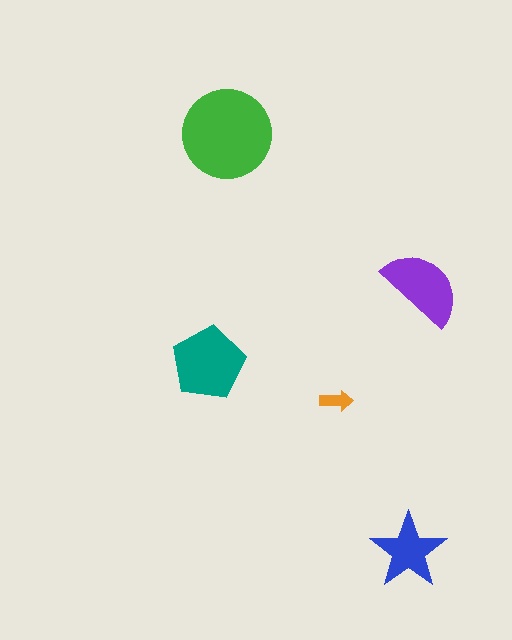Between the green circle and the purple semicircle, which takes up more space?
The green circle.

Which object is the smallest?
The orange arrow.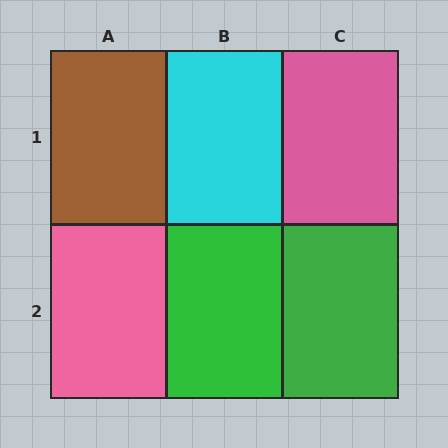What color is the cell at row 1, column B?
Cyan.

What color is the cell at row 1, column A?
Brown.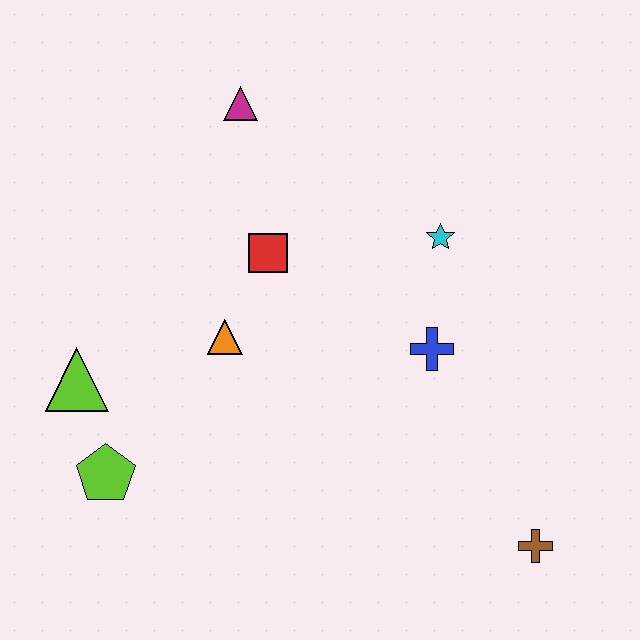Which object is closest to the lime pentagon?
The lime triangle is closest to the lime pentagon.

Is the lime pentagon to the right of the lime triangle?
Yes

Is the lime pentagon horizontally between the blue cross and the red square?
No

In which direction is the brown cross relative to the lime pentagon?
The brown cross is to the right of the lime pentagon.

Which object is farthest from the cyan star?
The lime pentagon is farthest from the cyan star.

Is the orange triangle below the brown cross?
No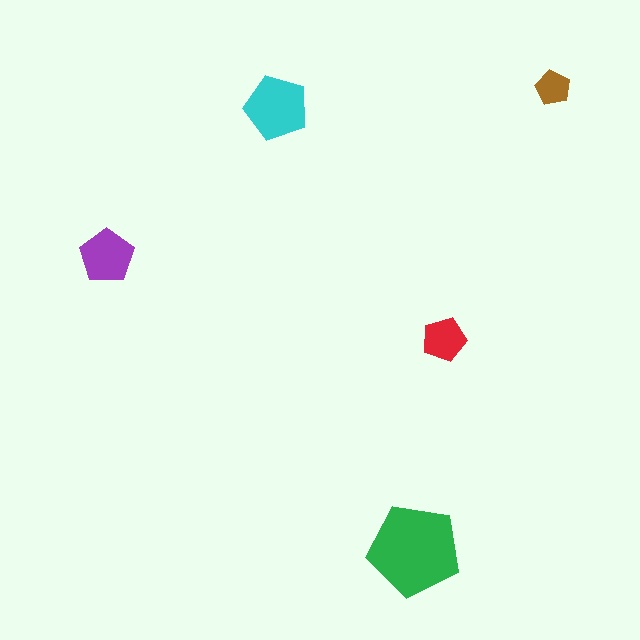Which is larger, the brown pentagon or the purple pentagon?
The purple one.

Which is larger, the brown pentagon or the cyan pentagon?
The cyan one.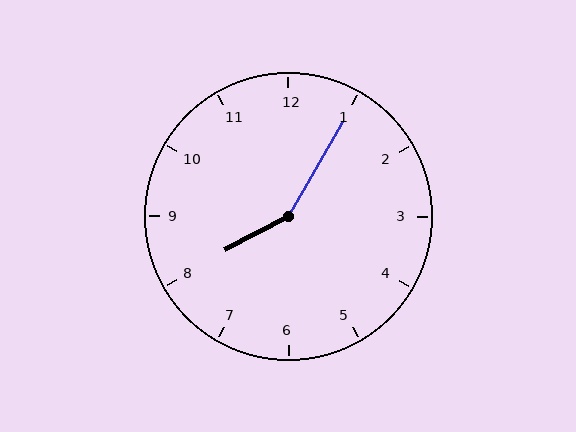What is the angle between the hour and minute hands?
Approximately 148 degrees.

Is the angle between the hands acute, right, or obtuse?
It is obtuse.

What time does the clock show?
8:05.